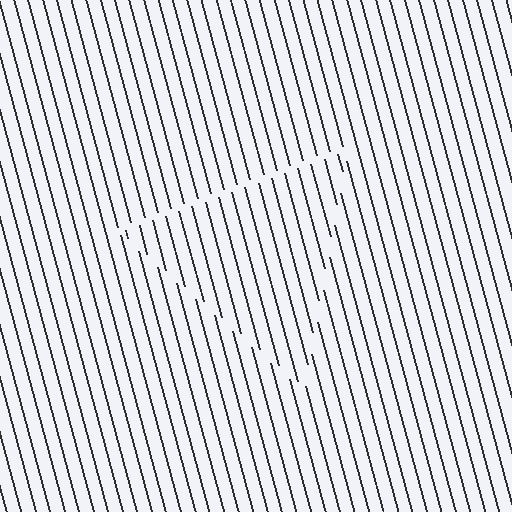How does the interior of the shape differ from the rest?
The interior of the shape contains the same grating, shifted by half a period — the contour is defined by the phase discontinuity where line-ends from the inner and outer gratings abut.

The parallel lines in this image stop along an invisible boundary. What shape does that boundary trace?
An illusory triangle. The interior of the shape contains the same grating, shifted by half a period — the contour is defined by the phase discontinuity where line-ends from the inner and outer gratings abut.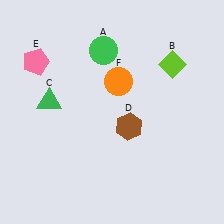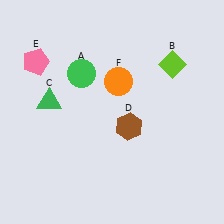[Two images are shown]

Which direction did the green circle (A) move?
The green circle (A) moved down.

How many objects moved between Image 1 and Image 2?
1 object moved between the two images.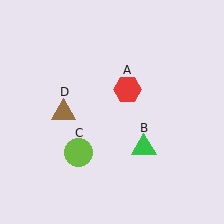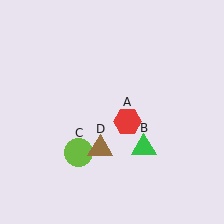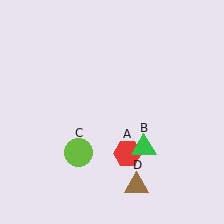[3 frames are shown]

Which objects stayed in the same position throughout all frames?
Green triangle (object B) and lime circle (object C) remained stationary.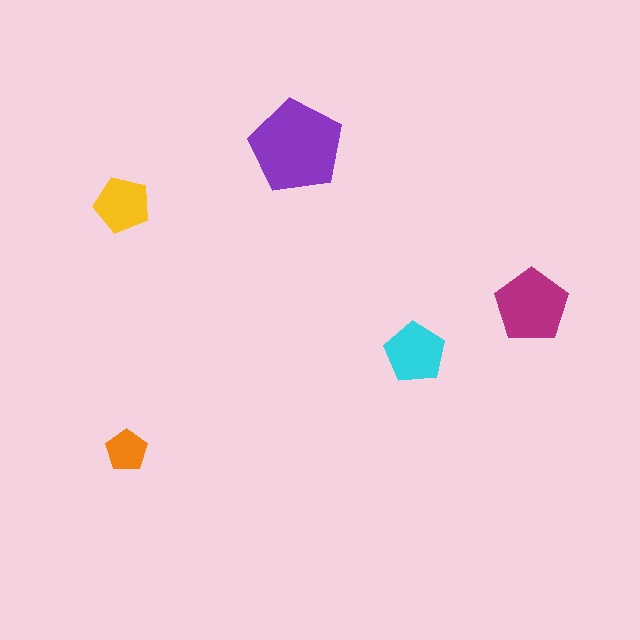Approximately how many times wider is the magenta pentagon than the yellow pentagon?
About 1.5 times wider.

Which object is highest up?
The purple pentagon is topmost.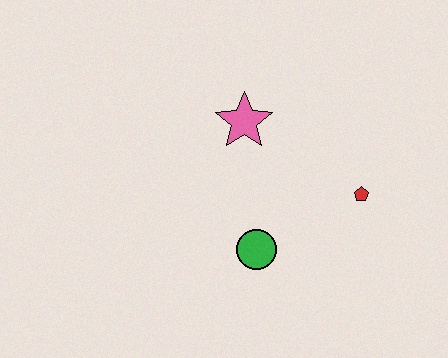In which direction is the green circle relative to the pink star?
The green circle is below the pink star.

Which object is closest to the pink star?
The green circle is closest to the pink star.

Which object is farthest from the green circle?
The pink star is farthest from the green circle.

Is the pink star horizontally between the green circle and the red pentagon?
No